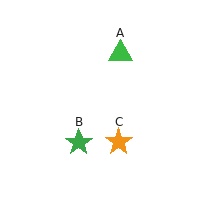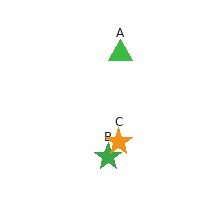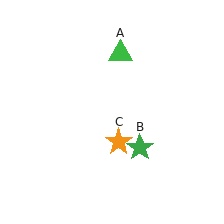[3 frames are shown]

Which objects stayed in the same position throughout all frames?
Green triangle (object A) and orange star (object C) remained stationary.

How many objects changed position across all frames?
1 object changed position: green star (object B).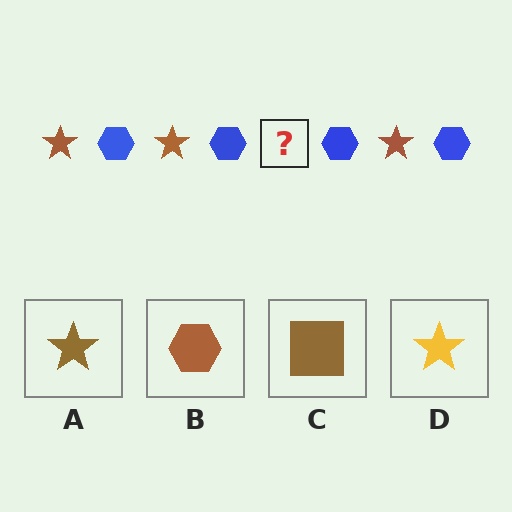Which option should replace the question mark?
Option A.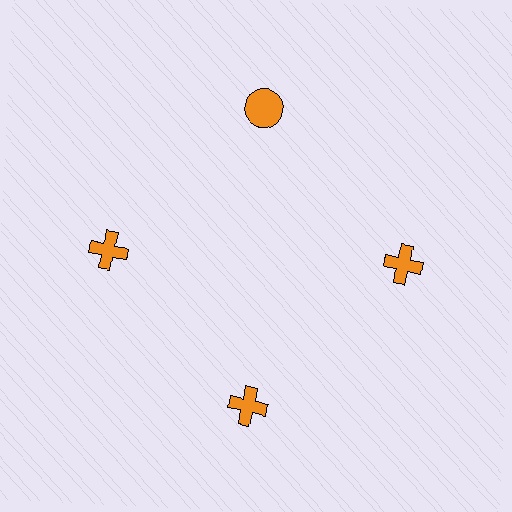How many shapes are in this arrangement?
There are 4 shapes arranged in a ring pattern.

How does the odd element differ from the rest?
It has a different shape: circle instead of cross.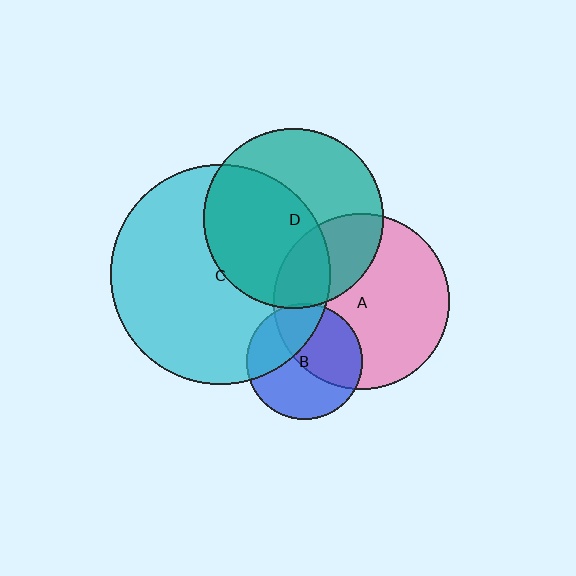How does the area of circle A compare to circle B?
Approximately 2.3 times.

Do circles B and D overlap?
Yes.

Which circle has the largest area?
Circle C (cyan).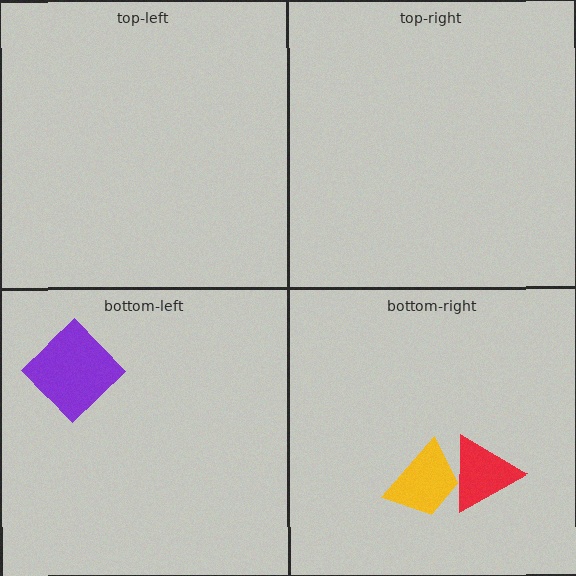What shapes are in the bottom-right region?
The red triangle, the yellow trapezoid.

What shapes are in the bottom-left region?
The purple diamond.